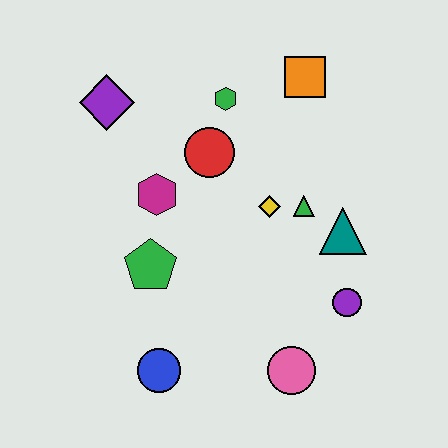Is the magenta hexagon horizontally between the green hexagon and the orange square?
No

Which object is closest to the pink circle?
The purple circle is closest to the pink circle.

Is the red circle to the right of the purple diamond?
Yes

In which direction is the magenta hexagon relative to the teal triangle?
The magenta hexagon is to the left of the teal triangle.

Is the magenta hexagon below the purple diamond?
Yes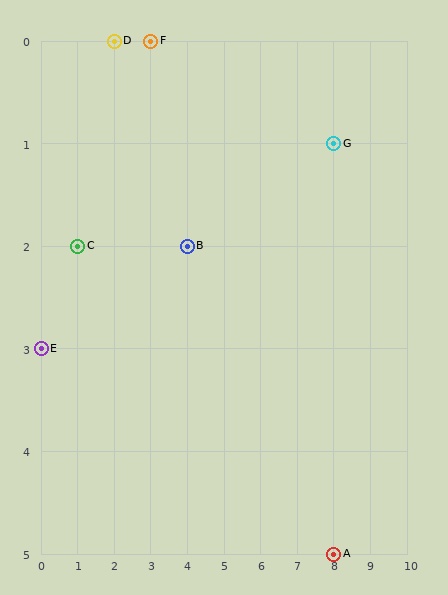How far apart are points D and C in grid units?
Points D and C are 1 column and 2 rows apart (about 2.2 grid units diagonally).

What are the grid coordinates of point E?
Point E is at grid coordinates (0, 3).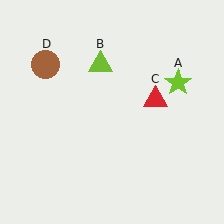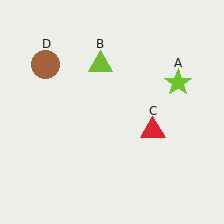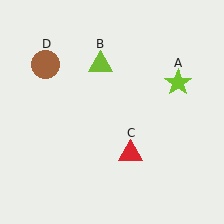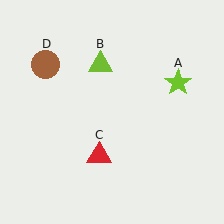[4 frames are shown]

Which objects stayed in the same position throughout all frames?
Lime star (object A) and lime triangle (object B) and brown circle (object D) remained stationary.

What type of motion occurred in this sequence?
The red triangle (object C) rotated clockwise around the center of the scene.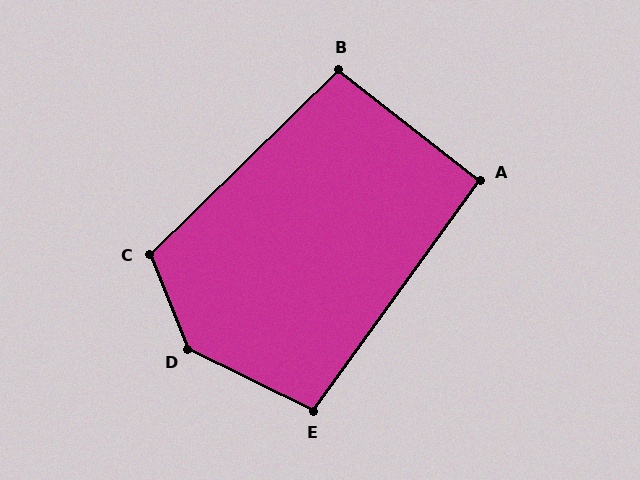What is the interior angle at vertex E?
Approximately 100 degrees (obtuse).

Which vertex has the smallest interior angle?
A, at approximately 92 degrees.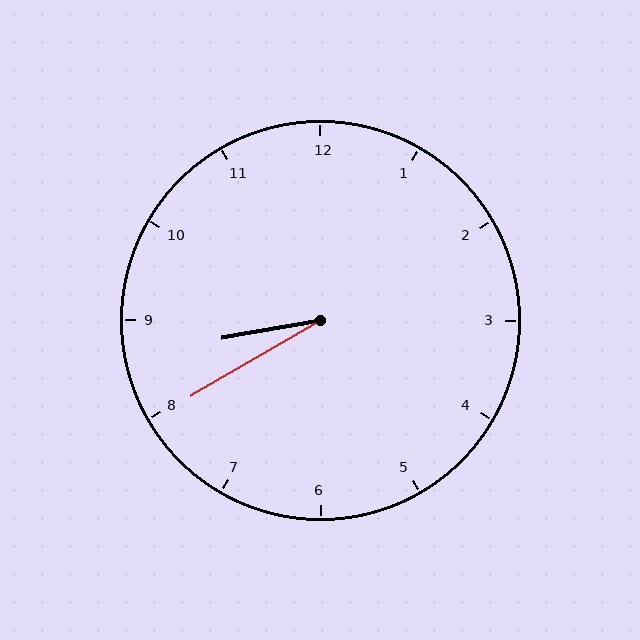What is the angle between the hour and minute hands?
Approximately 20 degrees.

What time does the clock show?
8:40.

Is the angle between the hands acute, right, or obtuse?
It is acute.